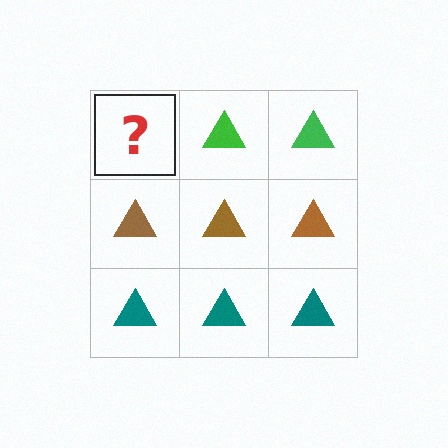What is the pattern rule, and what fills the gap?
The rule is that each row has a consistent color. The gap should be filled with a green triangle.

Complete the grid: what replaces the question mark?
The question mark should be replaced with a green triangle.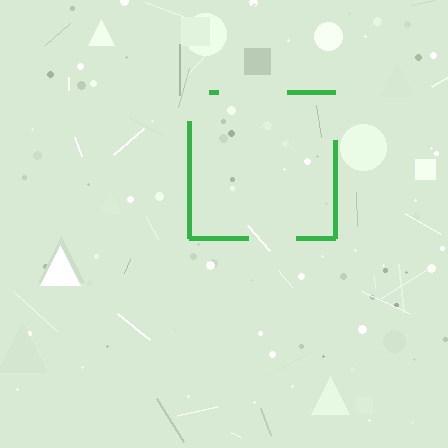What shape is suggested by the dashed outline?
The dashed outline suggests a square.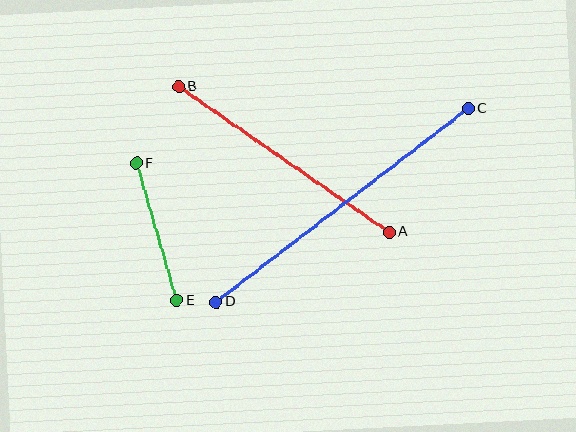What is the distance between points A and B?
The distance is approximately 256 pixels.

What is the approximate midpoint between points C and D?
The midpoint is at approximately (342, 205) pixels.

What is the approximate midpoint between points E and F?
The midpoint is at approximately (157, 232) pixels.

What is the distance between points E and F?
The distance is approximately 143 pixels.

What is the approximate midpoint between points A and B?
The midpoint is at approximately (284, 159) pixels.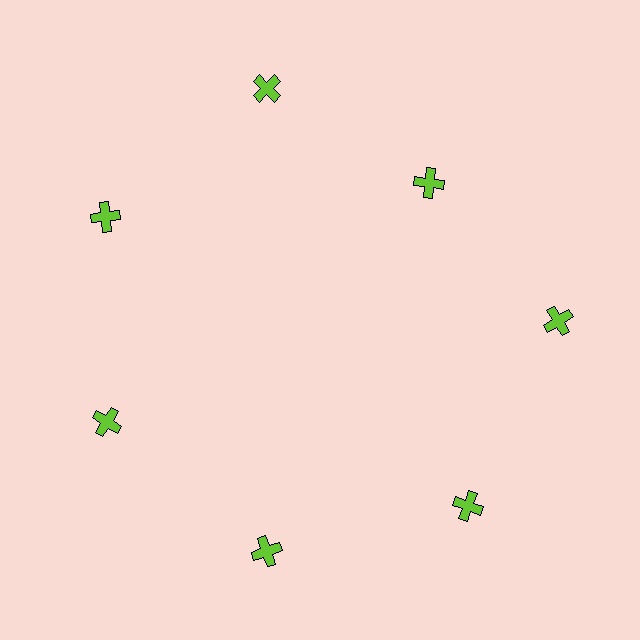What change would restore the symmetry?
The symmetry would be restored by moving it outward, back onto the ring so that all 7 crosses sit at equal angles and equal distance from the center.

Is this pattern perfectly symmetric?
No. The 7 lime crosses are arranged in a ring, but one element near the 1 o'clock position is pulled inward toward the center, breaking the 7-fold rotational symmetry.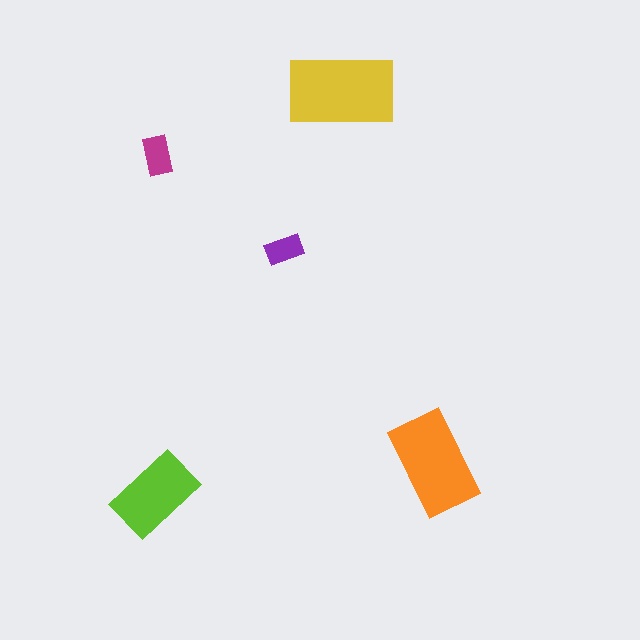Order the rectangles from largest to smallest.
the yellow one, the orange one, the lime one, the magenta one, the purple one.